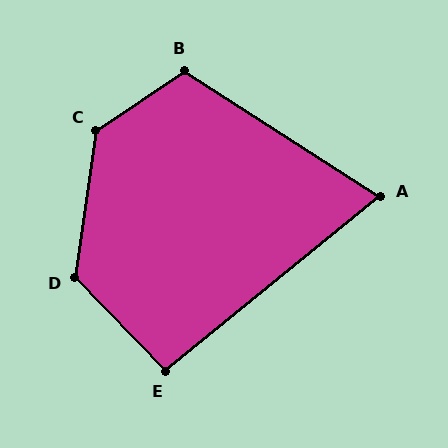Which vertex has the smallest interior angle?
A, at approximately 72 degrees.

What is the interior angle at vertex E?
Approximately 95 degrees (approximately right).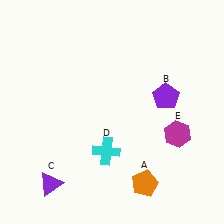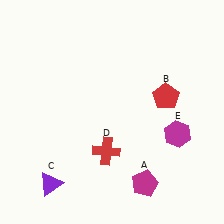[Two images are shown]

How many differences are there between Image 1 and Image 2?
There are 3 differences between the two images.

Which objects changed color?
A changed from orange to magenta. B changed from purple to red. D changed from cyan to red.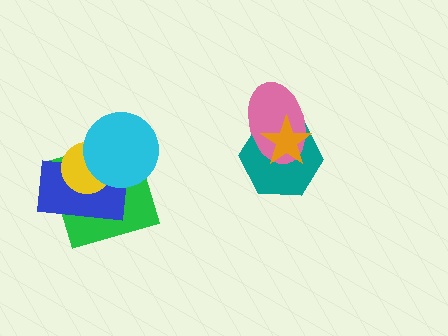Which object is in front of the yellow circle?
The cyan circle is in front of the yellow circle.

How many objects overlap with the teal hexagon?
2 objects overlap with the teal hexagon.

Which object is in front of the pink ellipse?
The orange star is in front of the pink ellipse.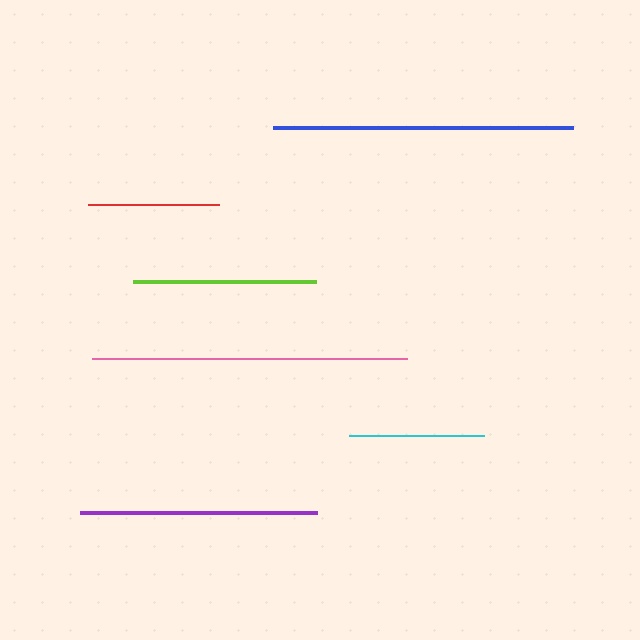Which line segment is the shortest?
The red line is the shortest at approximately 131 pixels.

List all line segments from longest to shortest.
From longest to shortest: pink, blue, purple, lime, cyan, red.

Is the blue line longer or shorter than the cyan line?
The blue line is longer than the cyan line.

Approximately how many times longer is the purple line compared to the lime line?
The purple line is approximately 1.3 times the length of the lime line.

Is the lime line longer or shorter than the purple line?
The purple line is longer than the lime line.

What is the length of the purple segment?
The purple segment is approximately 237 pixels long.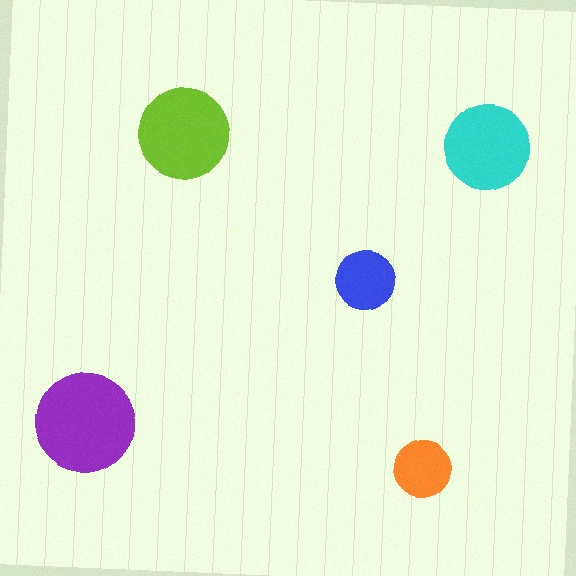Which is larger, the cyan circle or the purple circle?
The purple one.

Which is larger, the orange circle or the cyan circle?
The cyan one.